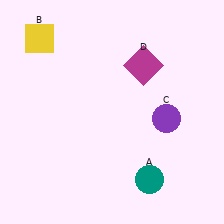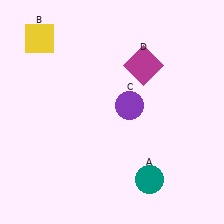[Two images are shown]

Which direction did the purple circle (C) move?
The purple circle (C) moved left.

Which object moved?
The purple circle (C) moved left.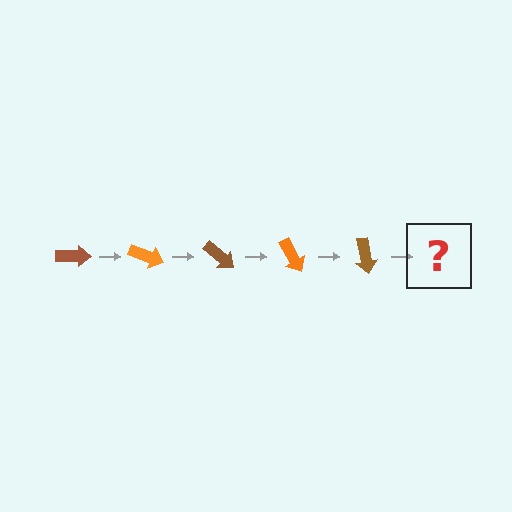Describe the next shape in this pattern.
It should be an orange arrow, rotated 100 degrees from the start.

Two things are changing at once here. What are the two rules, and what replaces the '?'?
The two rules are that it rotates 20 degrees each step and the color cycles through brown and orange. The '?' should be an orange arrow, rotated 100 degrees from the start.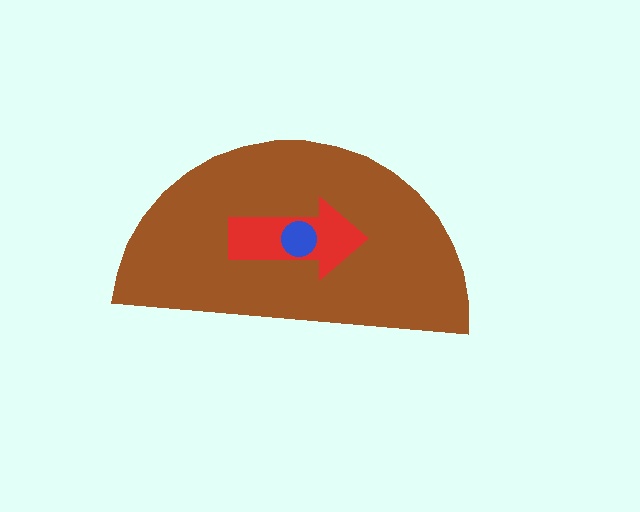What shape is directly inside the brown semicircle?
The red arrow.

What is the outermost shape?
The brown semicircle.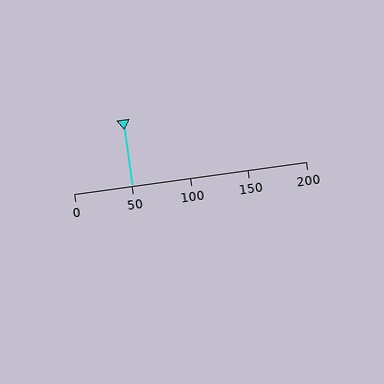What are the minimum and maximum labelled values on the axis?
The axis runs from 0 to 200.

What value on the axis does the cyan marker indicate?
The marker indicates approximately 50.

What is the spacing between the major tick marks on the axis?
The major ticks are spaced 50 apart.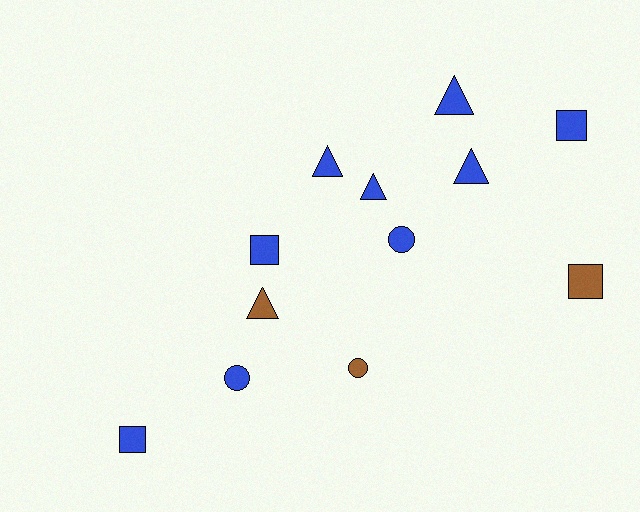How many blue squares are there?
There are 3 blue squares.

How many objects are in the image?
There are 12 objects.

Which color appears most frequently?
Blue, with 9 objects.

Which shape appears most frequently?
Triangle, with 5 objects.